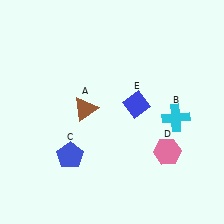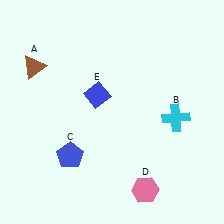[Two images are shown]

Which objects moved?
The objects that moved are: the brown triangle (A), the pink hexagon (D), the blue diamond (E).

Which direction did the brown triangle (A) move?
The brown triangle (A) moved left.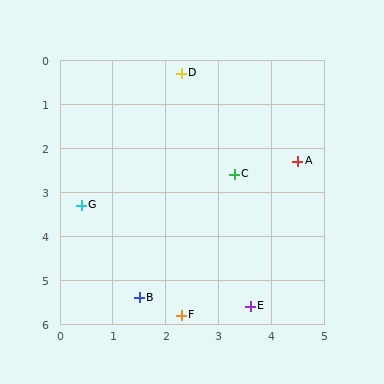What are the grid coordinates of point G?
Point G is at approximately (0.4, 3.3).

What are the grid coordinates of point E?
Point E is at approximately (3.6, 5.6).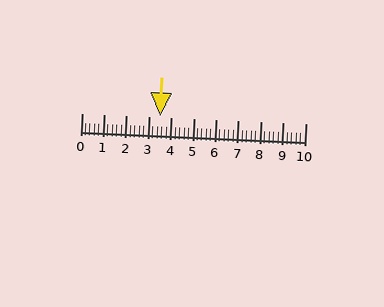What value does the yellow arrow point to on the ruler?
The yellow arrow points to approximately 3.5.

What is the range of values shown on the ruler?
The ruler shows values from 0 to 10.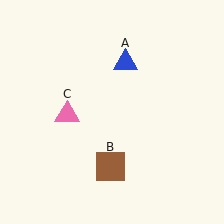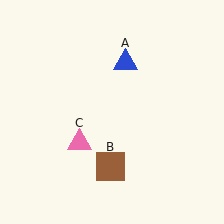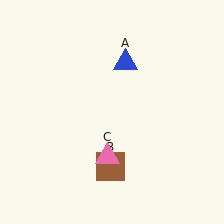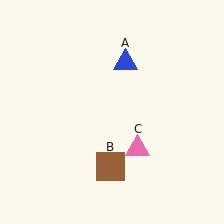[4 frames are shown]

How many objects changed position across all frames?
1 object changed position: pink triangle (object C).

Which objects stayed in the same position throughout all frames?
Blue triangle (object A) and brown square (object B) remained stationary.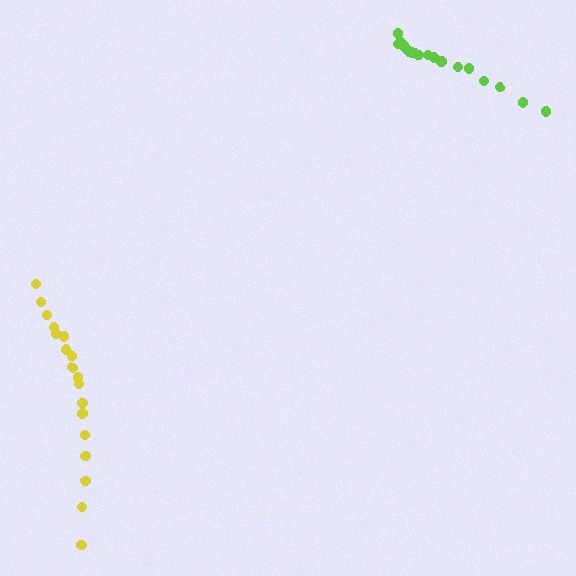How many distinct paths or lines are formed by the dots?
There are 2 distinct paths.